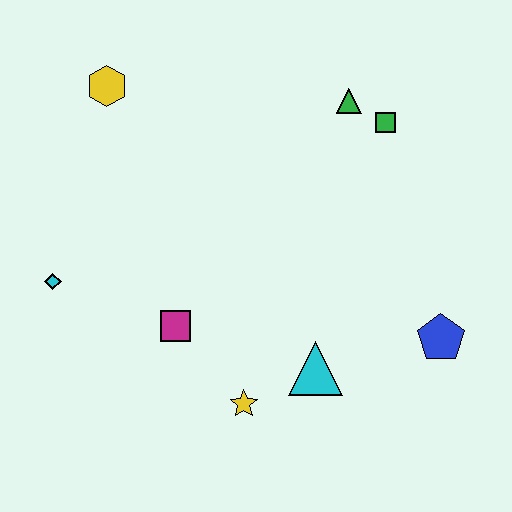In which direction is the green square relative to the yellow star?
The green square is above the yellow star.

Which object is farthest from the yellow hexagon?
The blue pentagon is farthest from the yellow hexagon.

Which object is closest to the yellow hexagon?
The cyan diamond is closest to the yellow hexagon.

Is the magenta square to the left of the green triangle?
Yes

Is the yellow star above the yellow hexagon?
No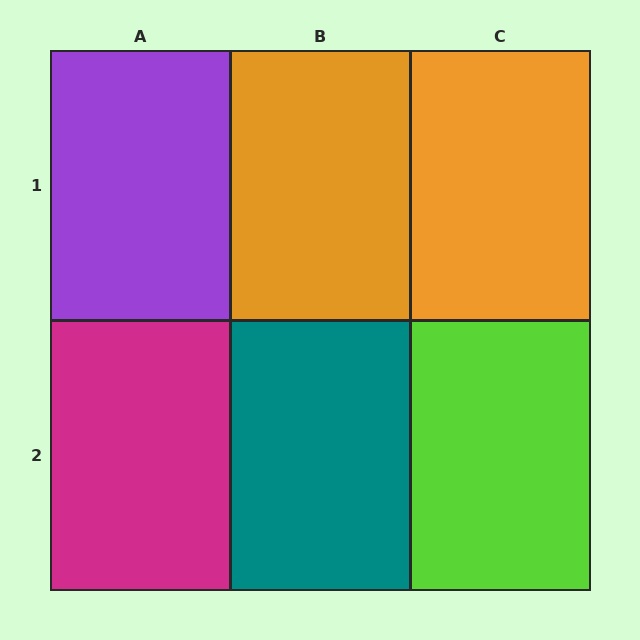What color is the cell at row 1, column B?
Orange.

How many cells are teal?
1 cell is teal.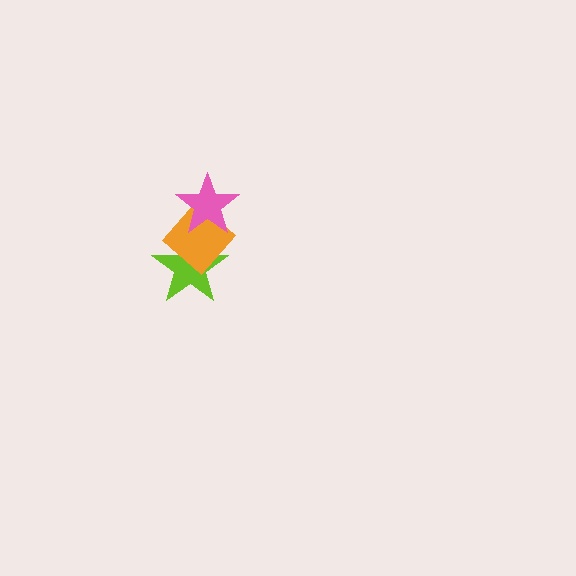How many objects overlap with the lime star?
2 objects overlap with the lime star.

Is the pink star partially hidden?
No, no other shape covers it.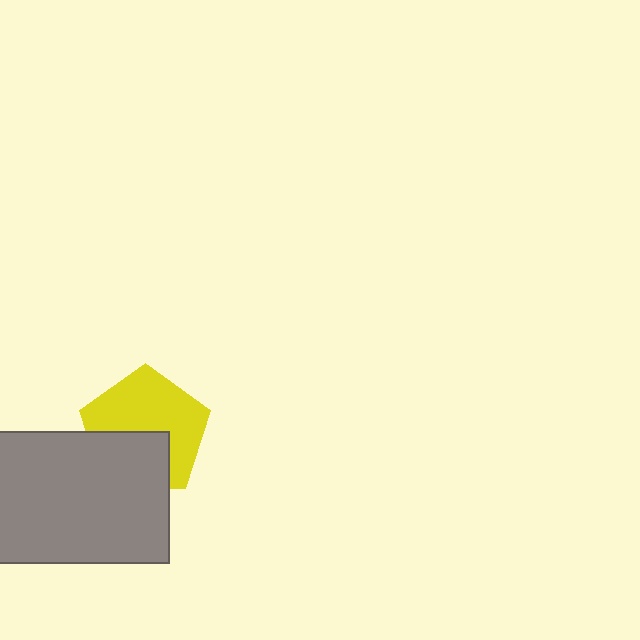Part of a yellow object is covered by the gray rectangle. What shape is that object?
It is a pentagon.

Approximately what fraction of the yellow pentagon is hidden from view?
Roughly 37% of the yellow pentagon is hidden behind the gray rectangle.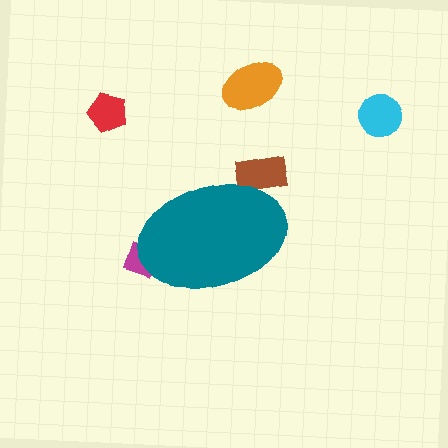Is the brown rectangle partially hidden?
Yes, the brown rectangle is partially hidden behind the teal ellipse.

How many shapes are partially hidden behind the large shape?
2 shapes are partially hidden.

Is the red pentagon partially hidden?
No, the red pentagon is fully visible.